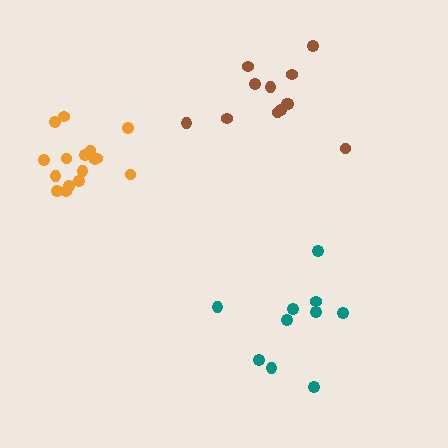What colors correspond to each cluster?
The clusters are colored: orange, brown, teal.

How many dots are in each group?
Group 1: 16 dots, Group 2: 12 dots, Group 3: 10 dots (38 total).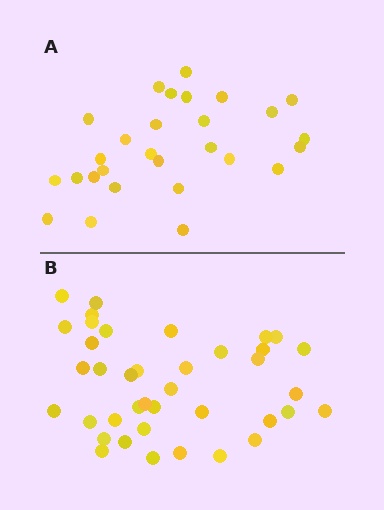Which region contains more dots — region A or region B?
Region B (the bottom region) has more dots.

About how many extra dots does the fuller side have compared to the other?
Region B has roughly 12 or so more dots than region A.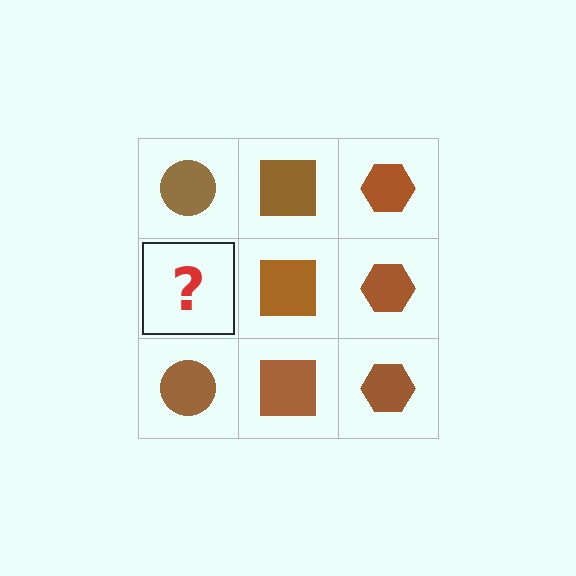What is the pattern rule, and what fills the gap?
The rule is that each column has a consistent shape. The gap should be filled with a brown circle.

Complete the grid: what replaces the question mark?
The question mark should be replaced with a brown circle.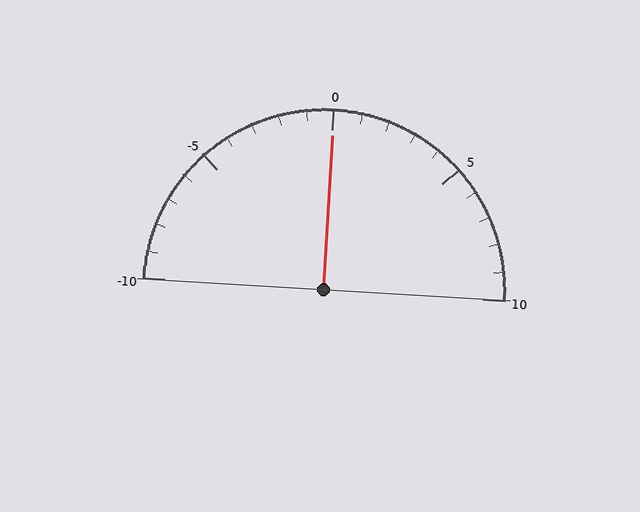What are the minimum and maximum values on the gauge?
The gauge ranges from -10 to 10.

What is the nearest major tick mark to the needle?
The nearest major tick mark is 0.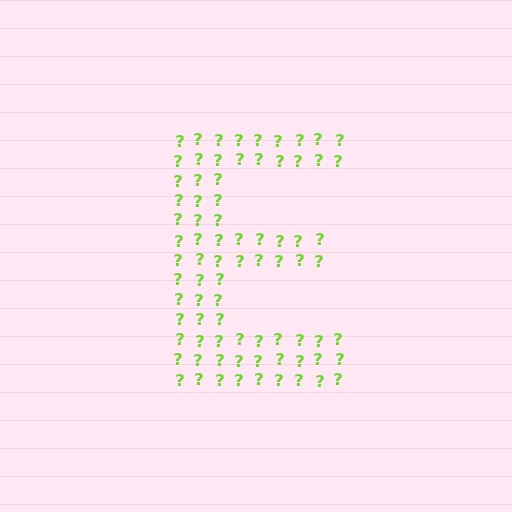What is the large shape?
The large shape is the letter E.